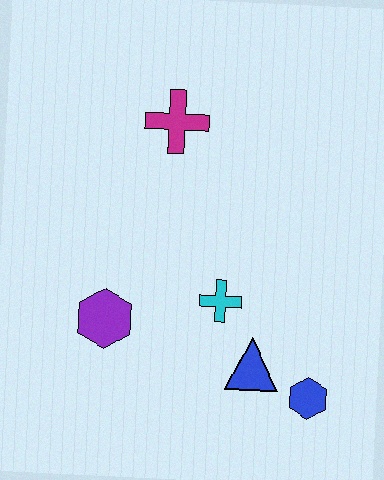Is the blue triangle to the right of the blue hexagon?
No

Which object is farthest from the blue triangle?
The magenta cross is farthest from the blue triangle.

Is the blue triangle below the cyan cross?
Yes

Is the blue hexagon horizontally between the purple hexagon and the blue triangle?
No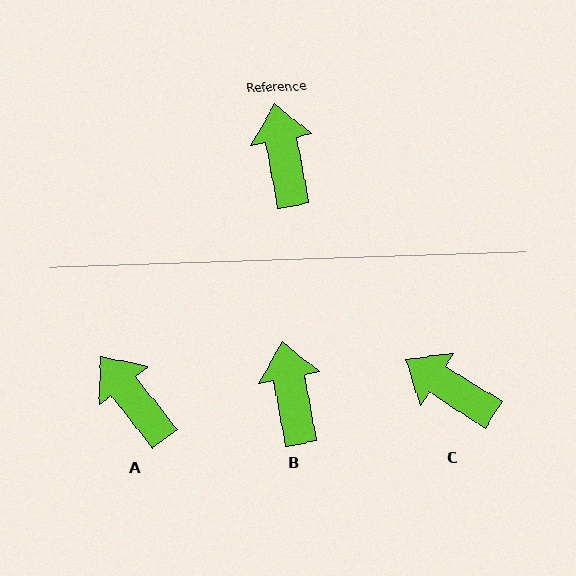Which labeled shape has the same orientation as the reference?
B.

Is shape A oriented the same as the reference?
No, it is off by about 27 degrees.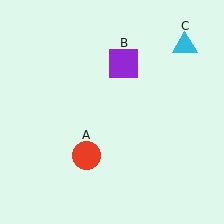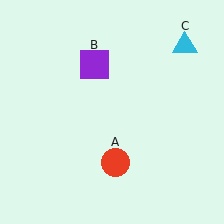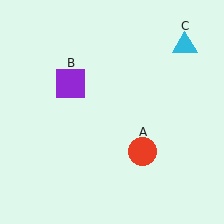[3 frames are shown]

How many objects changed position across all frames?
2 objects changed position: red circle (object A), purple square (object B).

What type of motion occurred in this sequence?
The red circle (object A), purple square (object B) rotated counterclockwise around the center of the scene.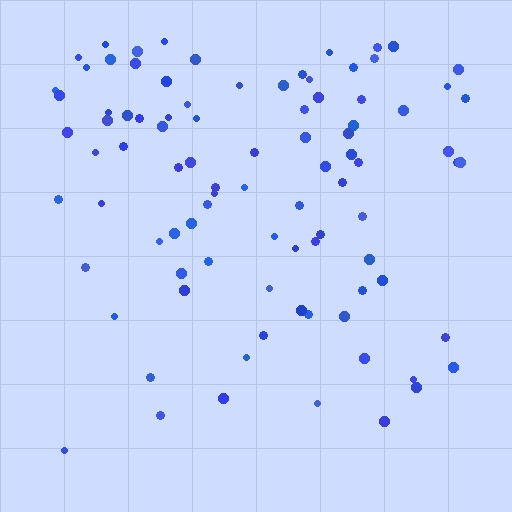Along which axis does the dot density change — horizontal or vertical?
Vertical.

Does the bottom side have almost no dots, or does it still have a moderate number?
Still a moderate number, just noticeably fewer than the top.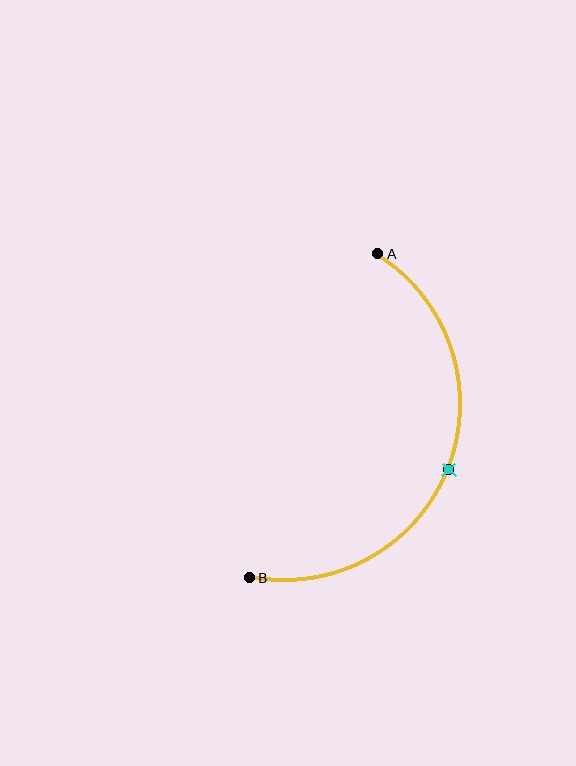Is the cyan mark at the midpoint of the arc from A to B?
Yes. The cyan mark lies on the arc at equal arc-length from both A and B — it is the arc midpoint.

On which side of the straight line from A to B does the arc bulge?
The arc bulges to the right of the straight line connecting A and B.